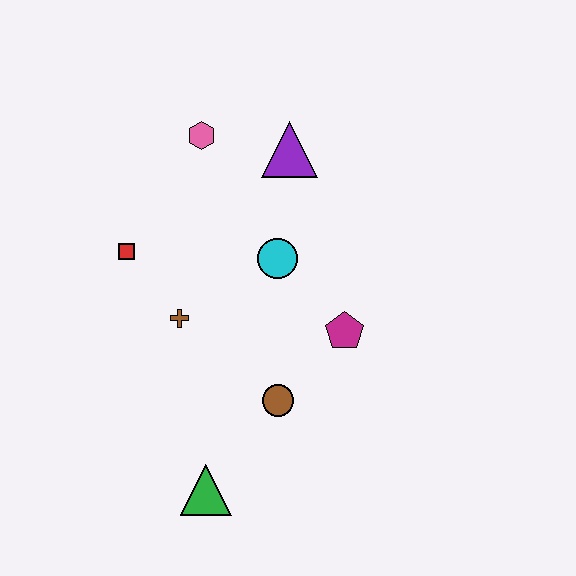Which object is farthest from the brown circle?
The pink hexagon is farthest from the brown circle.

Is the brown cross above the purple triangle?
No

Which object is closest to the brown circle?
The magenta pentagon is closest to the brown circle.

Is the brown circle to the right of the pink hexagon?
Yes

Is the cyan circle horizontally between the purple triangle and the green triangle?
Yes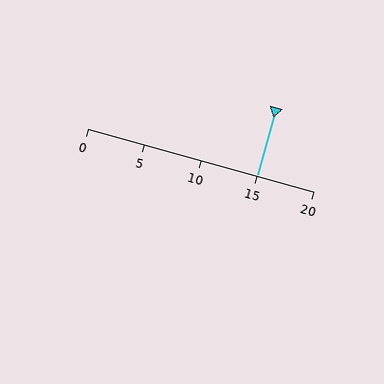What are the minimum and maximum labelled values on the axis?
The axis runs from 0 to 20.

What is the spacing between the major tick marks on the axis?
The major ticks are spaced 5 apart.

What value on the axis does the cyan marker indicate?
The marker indicates approximately 15.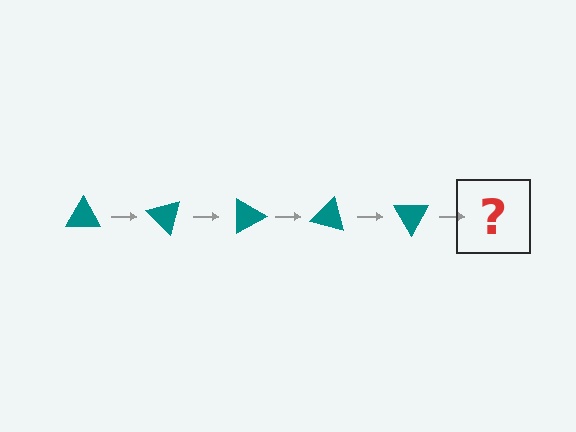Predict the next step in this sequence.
The next step is a teal triangle rotated 225 degrees.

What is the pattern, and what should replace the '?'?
The pattern is that the triangle rotates 45 degrees each step. The '?' should be a teal triangle rotated 225 degrees.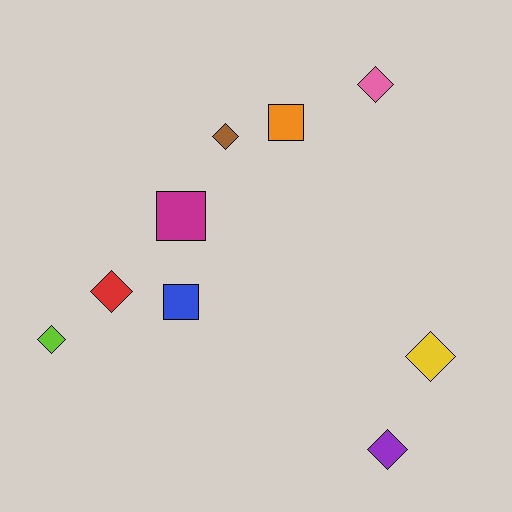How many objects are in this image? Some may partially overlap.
There are 9 objects.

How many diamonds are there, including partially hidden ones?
There are 6 diamonds.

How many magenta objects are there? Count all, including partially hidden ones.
There is 1 magenta object.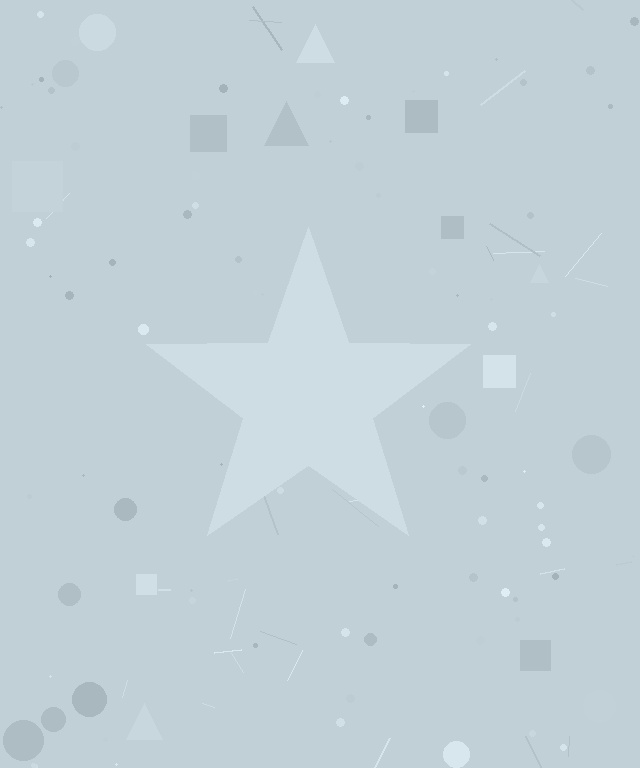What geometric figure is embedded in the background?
A star is embedded in the background.